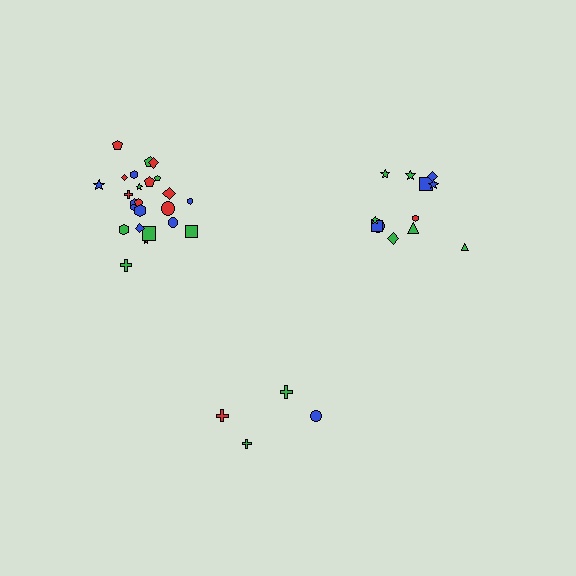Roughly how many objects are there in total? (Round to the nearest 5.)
Roughly 40 objects in total.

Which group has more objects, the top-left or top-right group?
The top-left group.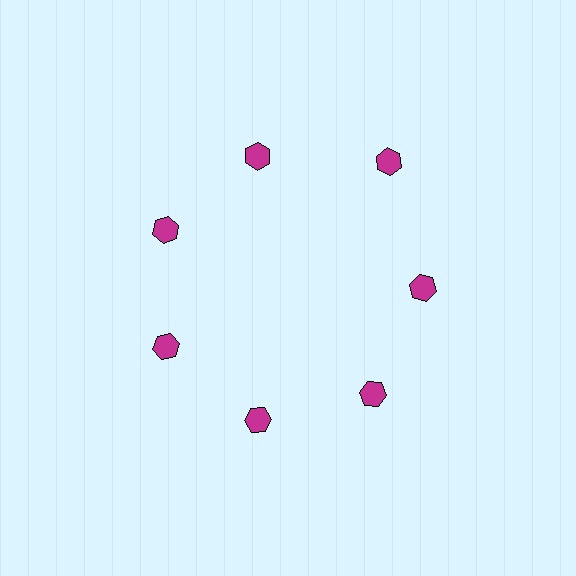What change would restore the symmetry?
The symmetry would be restored by moving it inward, back onto the ring so that all 7 hexagons sit at equal angles and equal distance from the center.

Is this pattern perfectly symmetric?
No. The 7 magenta hexagons are arranged in a ring, but one element near the 1 o'clock position is pushed outward from the center, breaking the 7-fold rotational symmetry.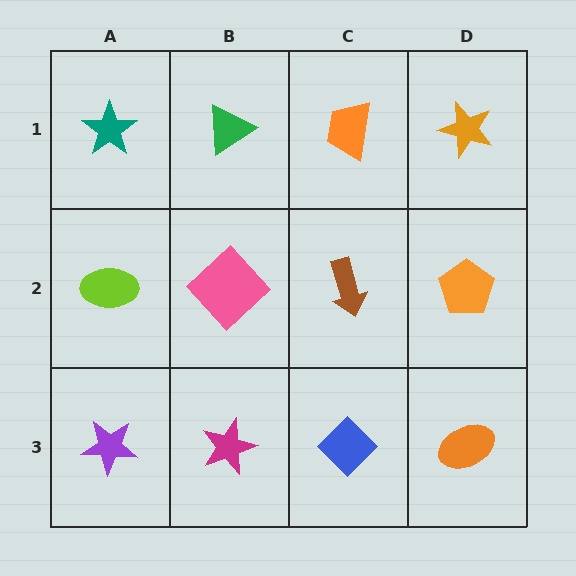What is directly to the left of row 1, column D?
An orange trapezoid.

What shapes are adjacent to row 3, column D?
An orange pentagon (row 2, column D), a blue diamond (row 3, column C).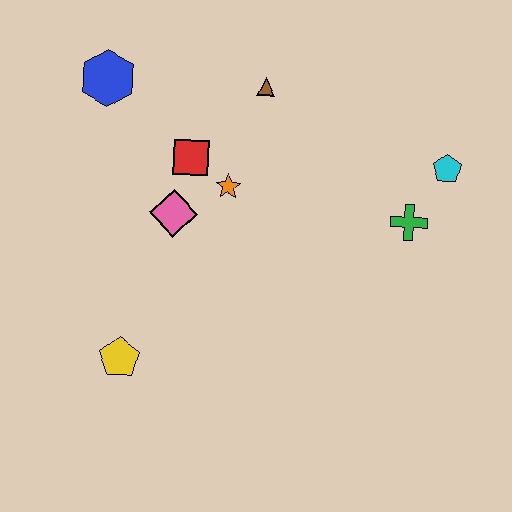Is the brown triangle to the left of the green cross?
Yes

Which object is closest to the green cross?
The cyan pentagon is closest to the green cross.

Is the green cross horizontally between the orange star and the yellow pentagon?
No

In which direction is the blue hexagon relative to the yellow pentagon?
The blue hexagon is above the yellow pentagon.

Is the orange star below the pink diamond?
No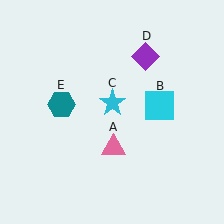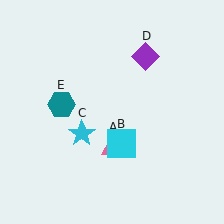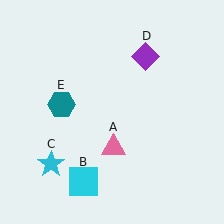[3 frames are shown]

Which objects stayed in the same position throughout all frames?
Pink triangle (object A) and purple diamond (object D) and teal hexagon (object E) remained stationary.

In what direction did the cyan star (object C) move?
The cyan star (object C) moved down and to the left.